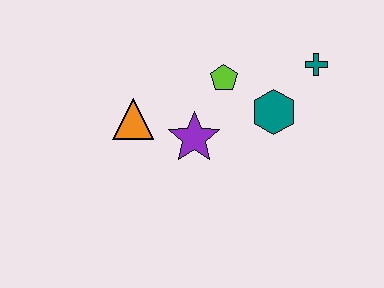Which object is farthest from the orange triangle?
The teal cross is farthest from the orange triangle.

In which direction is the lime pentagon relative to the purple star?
The lime pentagon is above the purple star.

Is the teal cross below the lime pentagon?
No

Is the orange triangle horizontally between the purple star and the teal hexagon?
No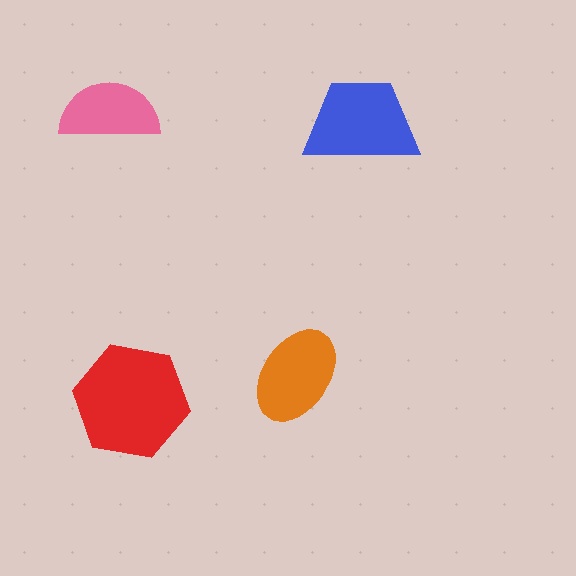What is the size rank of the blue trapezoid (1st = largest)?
2nd.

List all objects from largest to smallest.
The red hexagon, the blue trapezoid, the orange ellipse, the pink semicircle.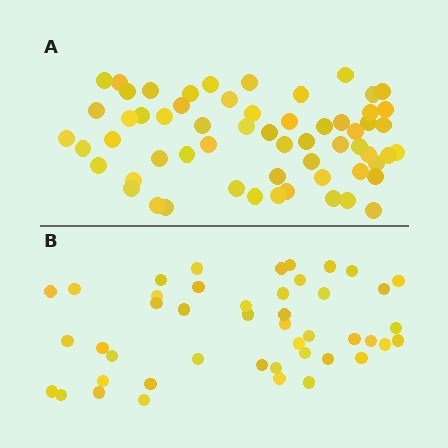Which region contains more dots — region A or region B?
Region A (the top region) has more dots.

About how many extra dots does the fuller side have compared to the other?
Region A has approximately 15 more dots than region B.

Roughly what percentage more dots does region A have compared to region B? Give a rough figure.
About 35% more.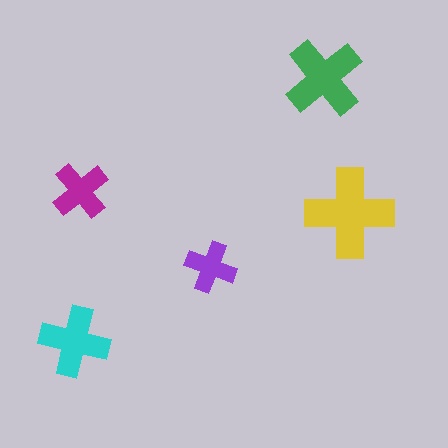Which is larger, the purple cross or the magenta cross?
The magenta one.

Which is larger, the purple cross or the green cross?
The green one.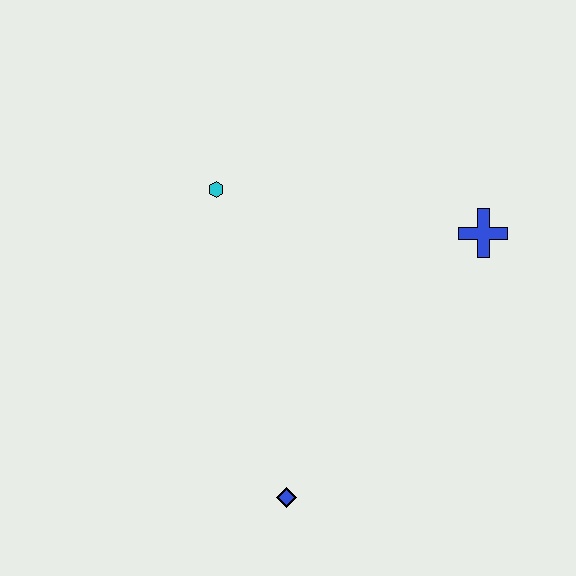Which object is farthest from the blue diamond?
The blue cross is farthest from the blue diamond.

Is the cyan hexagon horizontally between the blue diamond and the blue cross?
No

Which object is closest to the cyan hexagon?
The blue cross is closest to the cyan hexagon.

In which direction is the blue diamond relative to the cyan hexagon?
The blue diamond is below the cyan hexagon.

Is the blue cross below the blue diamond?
No